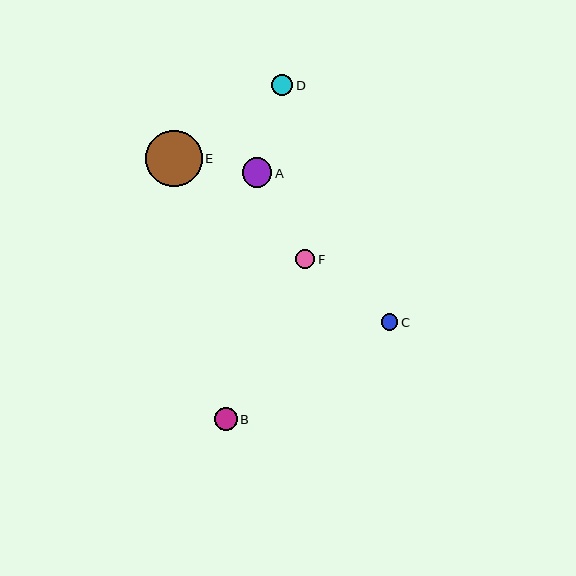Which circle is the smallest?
Circle C is the smallest with a size of approximately 16 pixels.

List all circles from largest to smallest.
From largest to smallest: E, A, B, D, F, C.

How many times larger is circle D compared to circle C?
Circle D is approximately 1.3 times the size of circle C.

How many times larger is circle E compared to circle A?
Circle E is approximately 1.9 times the size of circle A.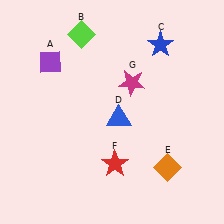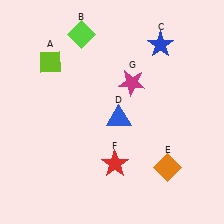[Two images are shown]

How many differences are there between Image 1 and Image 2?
There is 1 difference between the two images.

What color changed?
The diamond (A) changed from purple in Image 1 to lime in Image 2.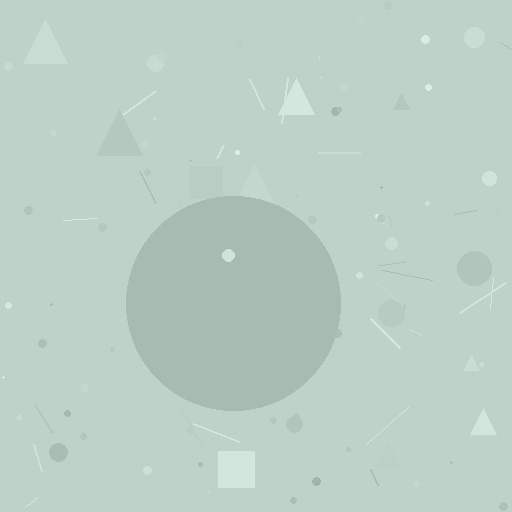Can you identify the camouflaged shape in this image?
The camouflaged shape is a circle.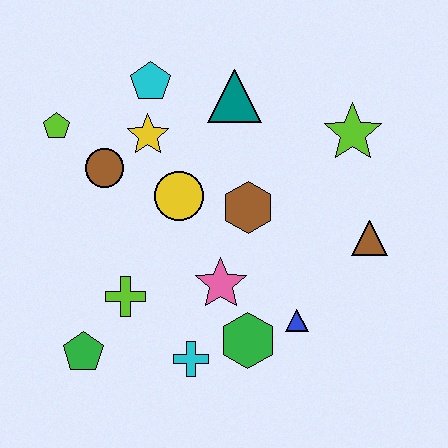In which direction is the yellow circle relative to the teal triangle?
The yellow circle is below the teal triangle.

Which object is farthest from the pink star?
The lime pentagon is farthest from the pink star.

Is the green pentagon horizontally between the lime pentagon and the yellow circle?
Yes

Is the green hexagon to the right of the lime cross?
Yes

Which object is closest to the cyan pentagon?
The yellow star is closest to the cyan pentagon.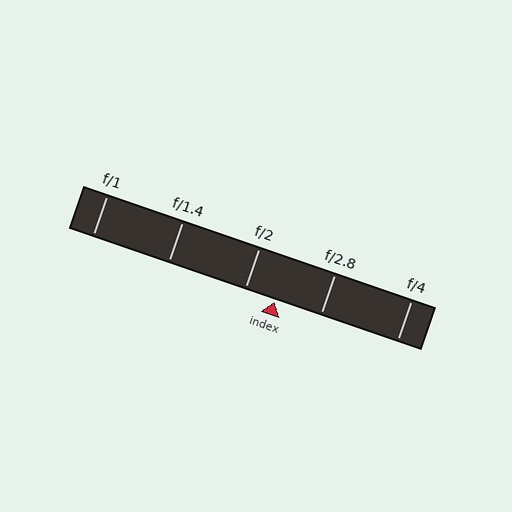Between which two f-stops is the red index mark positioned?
The index mark is between f/2 and f/2.8.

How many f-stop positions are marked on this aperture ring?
There are 5 f-stop positions marked.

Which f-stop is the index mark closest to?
The index mark is closest to f/2.